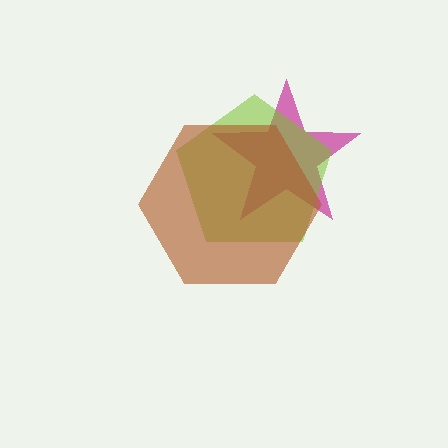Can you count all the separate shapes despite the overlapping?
Yes, there are 3 separate shapes.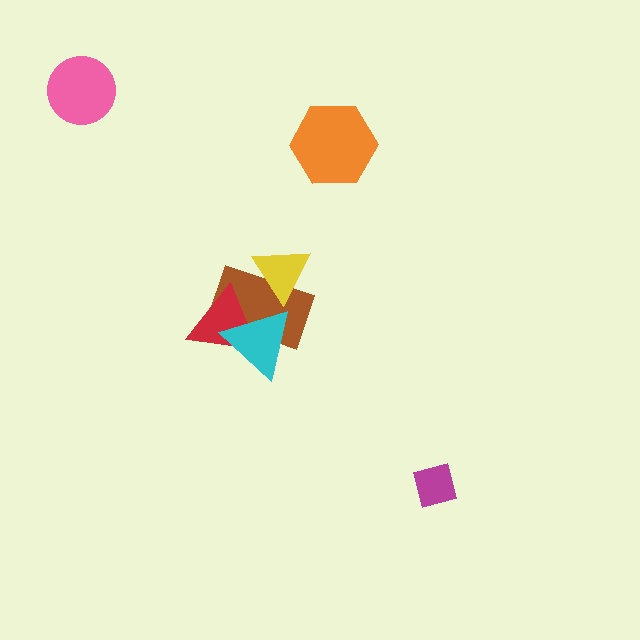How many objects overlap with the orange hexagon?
0 objects overlap with the orange hexagon.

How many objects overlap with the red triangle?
2 objects overlap with the red triangle.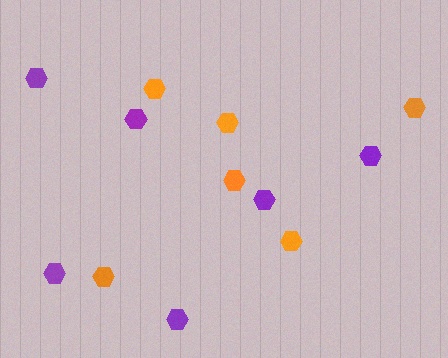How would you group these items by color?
There are 2 groups: one group of orange hexagons (6) and one group of purple hexagons (6).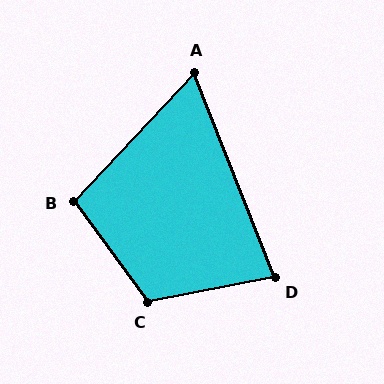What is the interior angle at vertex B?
Approximately 100 degrees (obtuse).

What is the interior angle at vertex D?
Approximately 80 degrees (acute).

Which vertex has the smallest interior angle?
A, at approximately 65 degrees.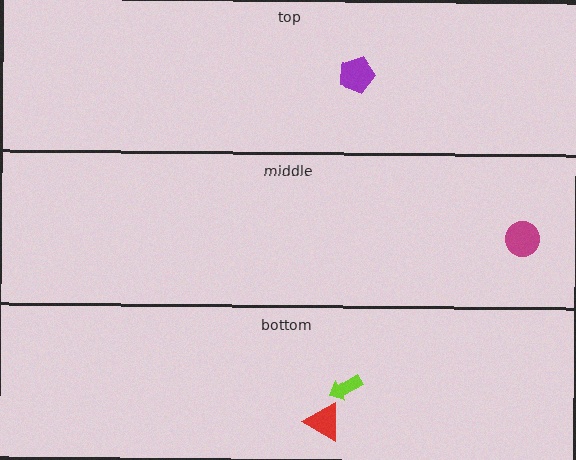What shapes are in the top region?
The purple pentagon.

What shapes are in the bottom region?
The lime arrow, the red triangle.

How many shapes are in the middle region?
1.